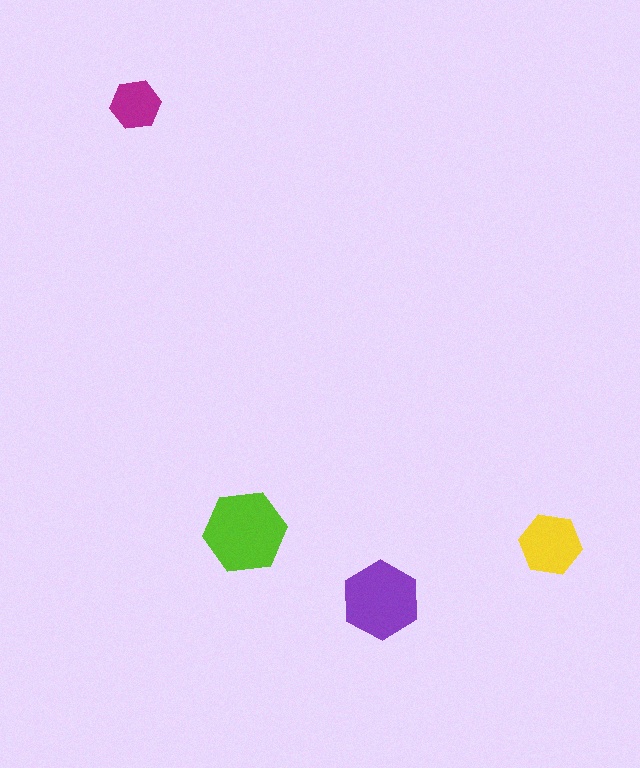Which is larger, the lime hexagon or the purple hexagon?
The lime one.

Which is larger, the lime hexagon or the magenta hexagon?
The lime one.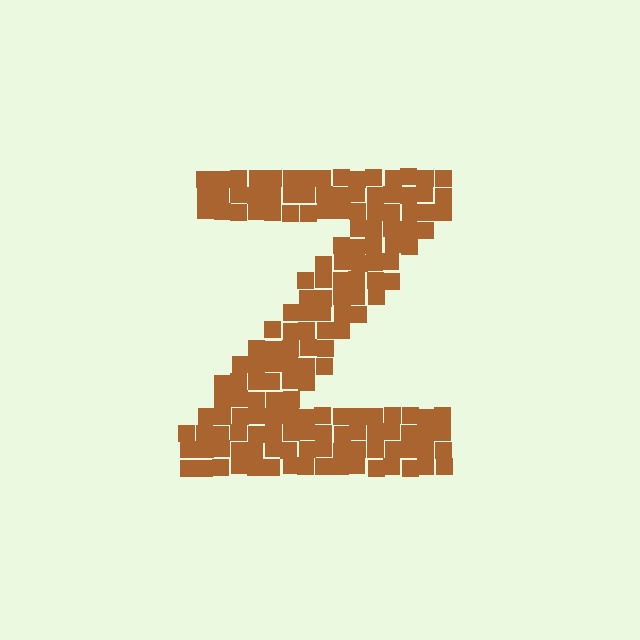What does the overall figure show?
The overall figure shows the letter Z.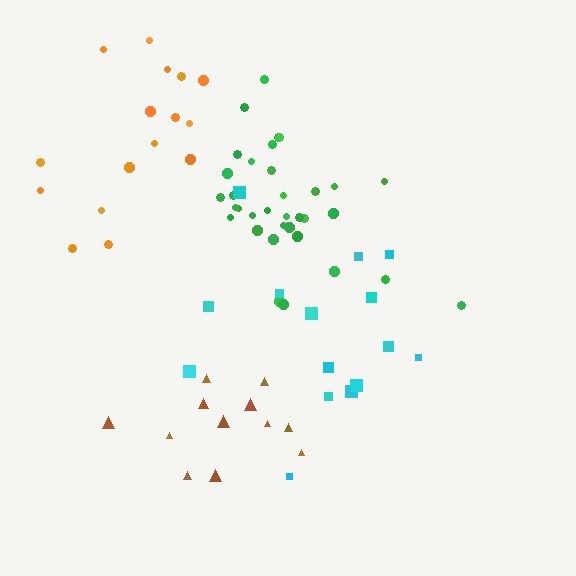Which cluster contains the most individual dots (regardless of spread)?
Green (34).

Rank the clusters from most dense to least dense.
green, brown, orange, cyan.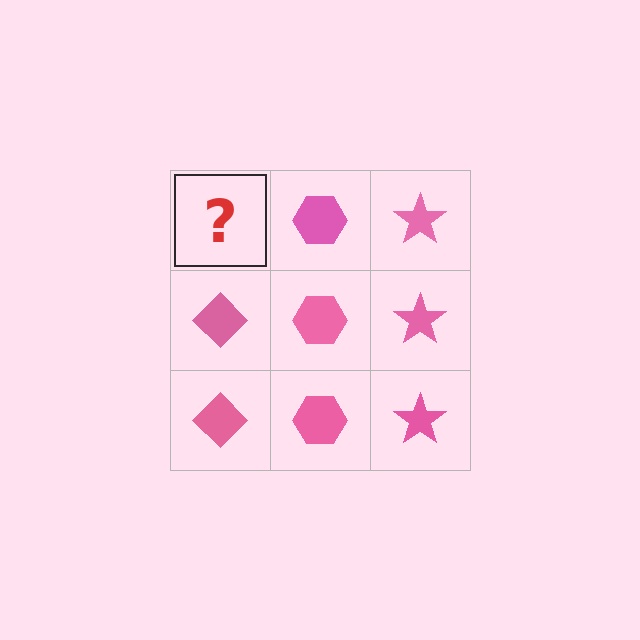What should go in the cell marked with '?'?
The missing cell should contain a pink diamond.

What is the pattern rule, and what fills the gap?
The rule is that each column has a consistent shape. The gap should be filled with a pink diamond.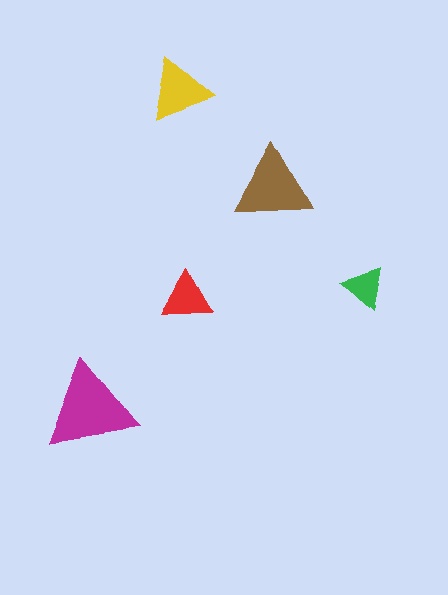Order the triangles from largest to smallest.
the magenta one, the brown one, the yellow one, the red one, the green one.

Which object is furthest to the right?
The green triangle is rightmost.